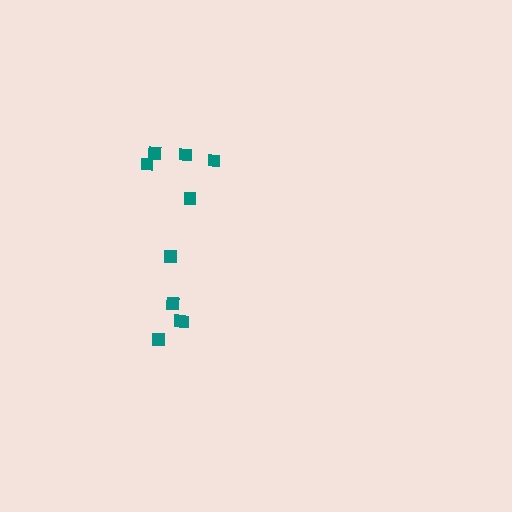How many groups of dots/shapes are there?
There are 2 groups.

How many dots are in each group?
Group 1: 5 dots, Group 2: 5 dots (10 total).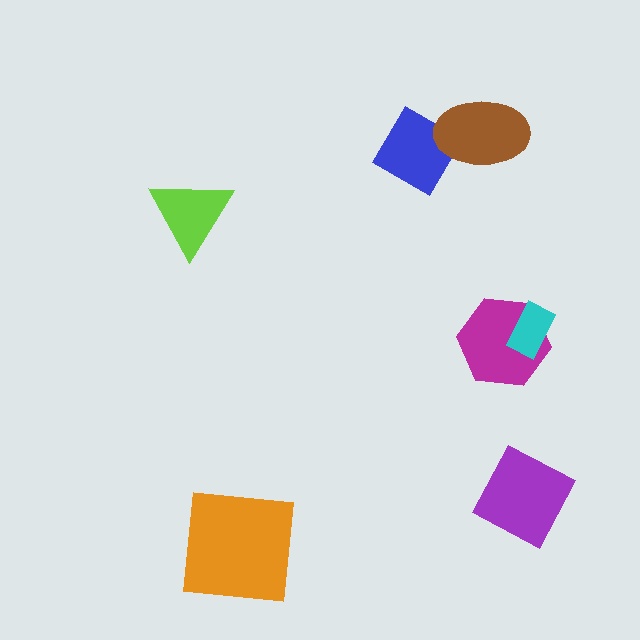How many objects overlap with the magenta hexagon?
1 object overlaps with the magenta hexagon.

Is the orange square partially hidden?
No, no other shape covers it.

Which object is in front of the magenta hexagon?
The cyan rectangle is in front of the magenta hexagon.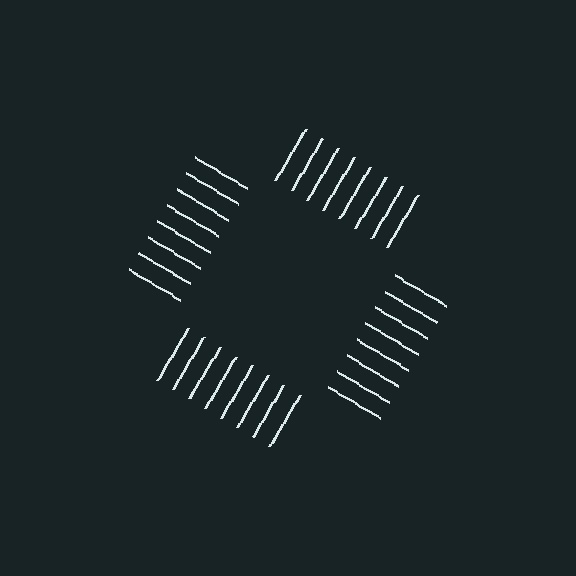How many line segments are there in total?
32 — 8 along each of the 4 edges.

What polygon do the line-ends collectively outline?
An illusory square — the line segments terminate on its edges but no continuous stroke is drawn.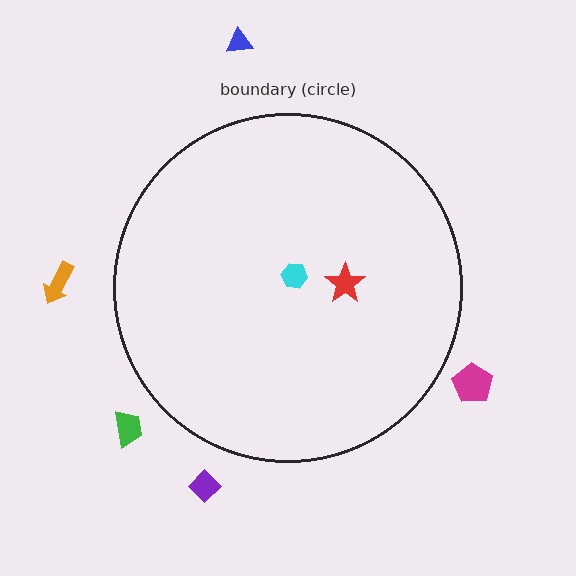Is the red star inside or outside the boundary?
Inside.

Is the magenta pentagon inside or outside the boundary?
Outside.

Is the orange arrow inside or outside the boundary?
Outside.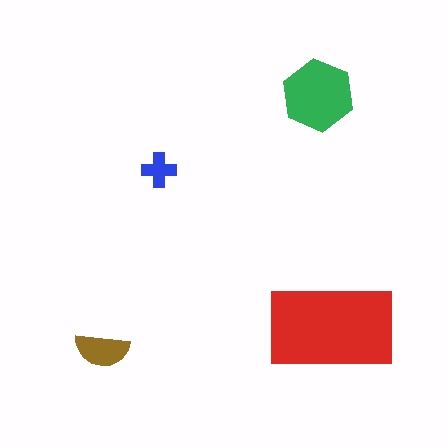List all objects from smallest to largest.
The blue cross, the brown semicircle, the green hexagon, the red rectangle.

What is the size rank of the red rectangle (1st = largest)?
1st.